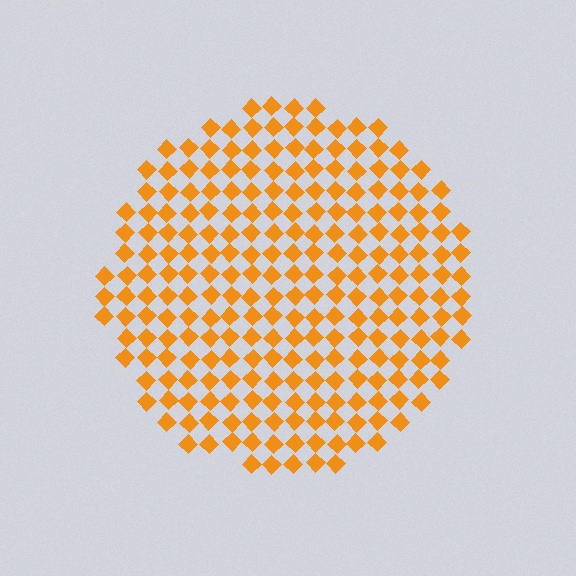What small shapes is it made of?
It is made of small diamonds.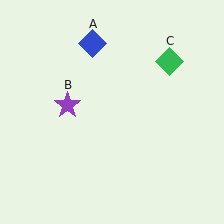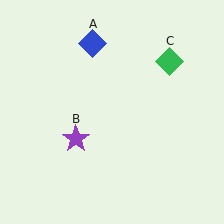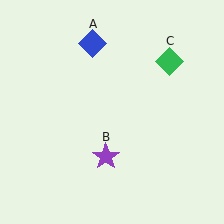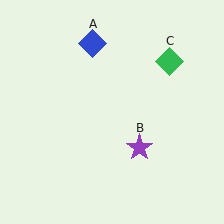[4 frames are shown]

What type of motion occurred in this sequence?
The purple star (object B) rotated counterclockwise around the center of the scene.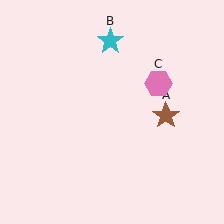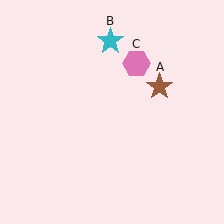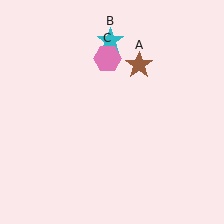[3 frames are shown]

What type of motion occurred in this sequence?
The brown star (object A), pink hexagon (object C) rotated counterclockwise around the center of the scene.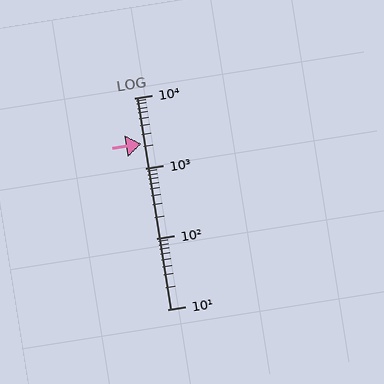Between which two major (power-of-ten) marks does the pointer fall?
The pointer is between 1000 and 10000.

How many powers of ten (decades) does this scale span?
The scale spans 3 decades, from 10 to 10000.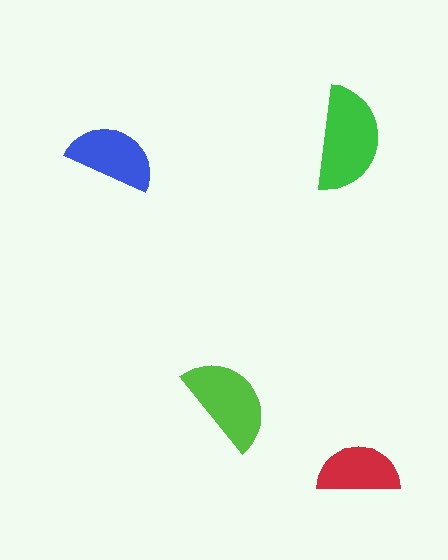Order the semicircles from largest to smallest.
the green one, the lime one, the blue one, the red one.